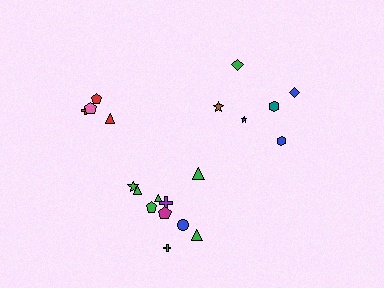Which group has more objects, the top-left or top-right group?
The top-right group.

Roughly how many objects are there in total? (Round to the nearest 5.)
Roughly 20 objects in total.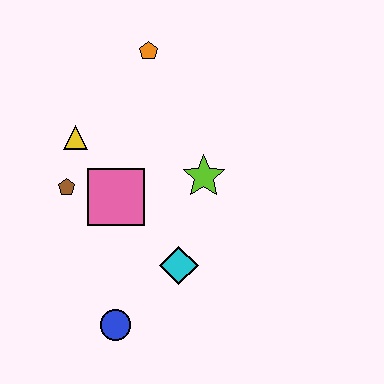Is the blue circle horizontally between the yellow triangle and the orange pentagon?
Yes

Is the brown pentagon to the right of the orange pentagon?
No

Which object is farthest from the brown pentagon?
The orange pentagon is farthest from the brown pentagon.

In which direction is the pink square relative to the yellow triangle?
The pink square is below the yellow triangle.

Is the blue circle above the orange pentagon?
No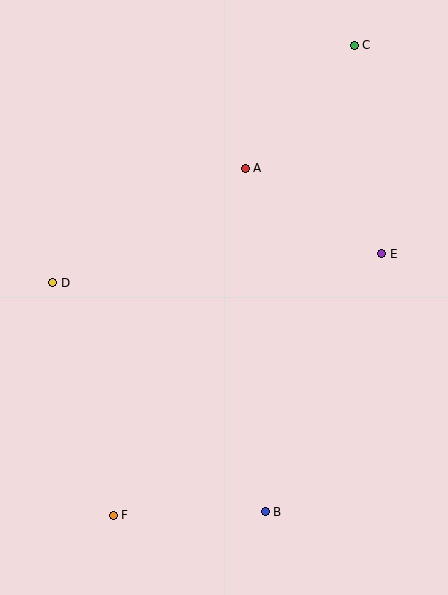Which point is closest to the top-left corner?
Point D is closest to the top-left corner.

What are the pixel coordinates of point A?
Point A is at (245, 168).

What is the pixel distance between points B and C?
The distance between B and C is 475 pixels.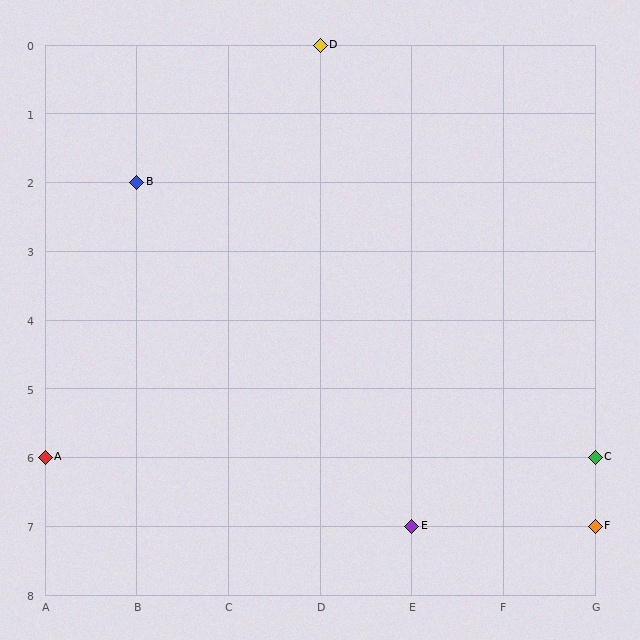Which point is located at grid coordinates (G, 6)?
Point C is at (G, 6).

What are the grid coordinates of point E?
Point E is at grid coordinates (E, 7).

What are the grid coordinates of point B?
Point B is at grid coordinates (B, 2).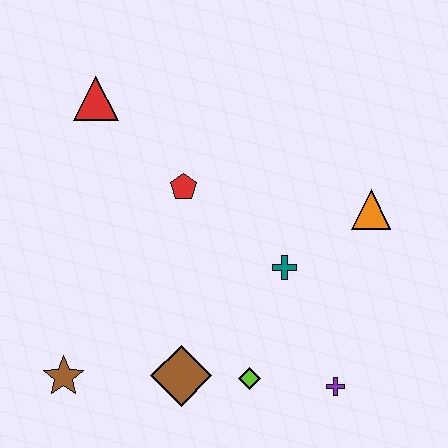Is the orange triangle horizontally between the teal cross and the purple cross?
No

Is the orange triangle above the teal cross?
Yes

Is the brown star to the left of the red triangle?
Yes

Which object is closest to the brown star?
The brown diamond is closest to the brown star.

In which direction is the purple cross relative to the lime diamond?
The purple cross is to the right of the lime diamond.